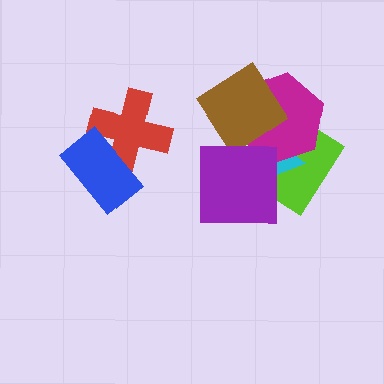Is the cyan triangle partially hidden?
Yes, it is partially covered by another shape.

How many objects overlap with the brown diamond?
3 objects overlap with the brown diamond.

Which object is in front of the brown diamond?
The purple square is in front of the brown diamond.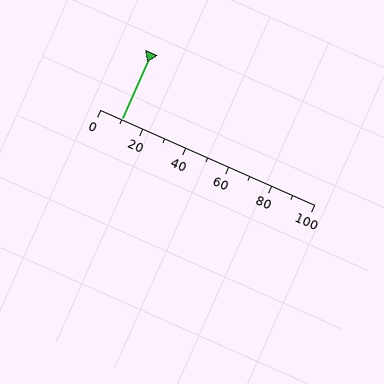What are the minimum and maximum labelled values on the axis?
The axis runs from 0 to 100.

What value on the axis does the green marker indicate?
The marker indicates approximately 10.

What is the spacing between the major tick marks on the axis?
The major ticks are spaced 20 apart.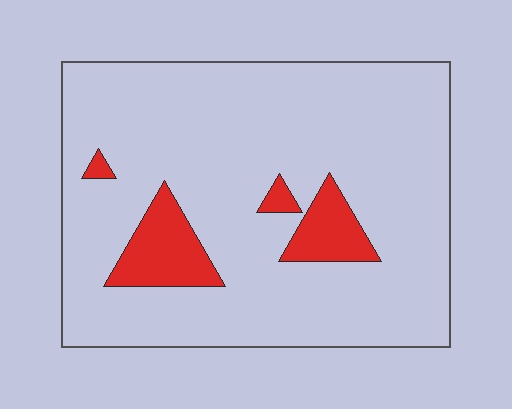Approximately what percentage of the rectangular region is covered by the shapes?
Approximately 10%.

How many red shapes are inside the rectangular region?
4.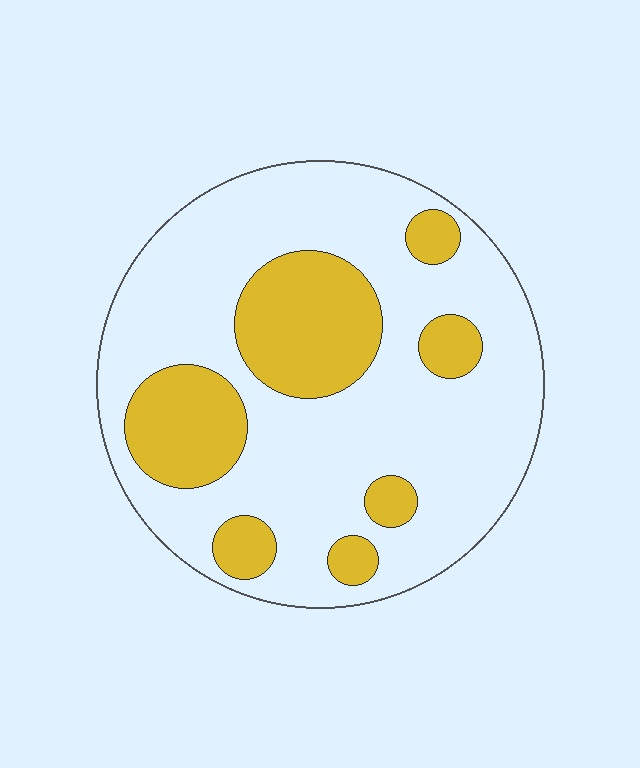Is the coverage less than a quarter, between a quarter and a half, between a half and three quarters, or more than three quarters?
Between a quarter and a half.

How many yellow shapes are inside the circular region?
7.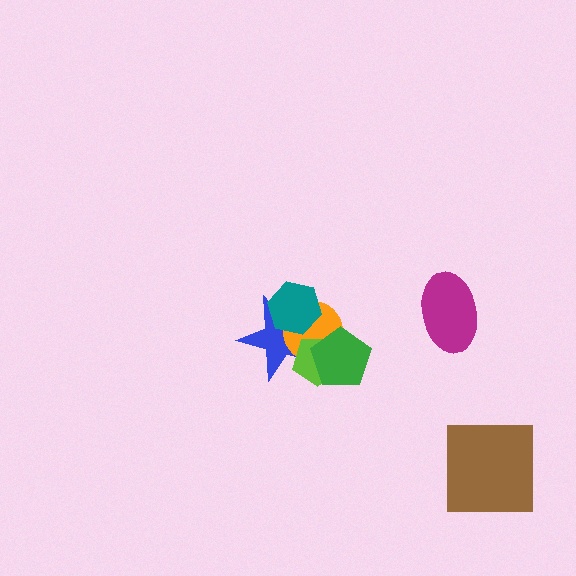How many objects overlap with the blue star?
4 objects overlap with the blue star.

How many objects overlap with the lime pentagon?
3 objects overlap with the lime pentagon.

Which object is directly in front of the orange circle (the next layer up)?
The teal hexagon is directly in front of the orange circle.